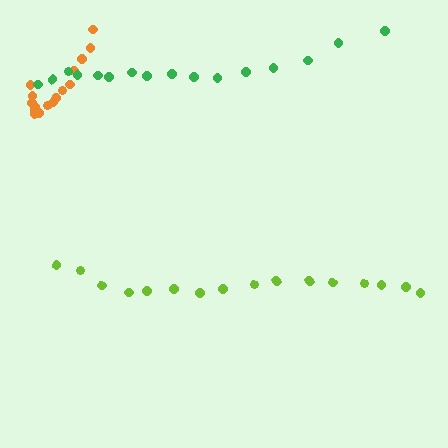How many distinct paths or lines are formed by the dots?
There are 3 distinct paths.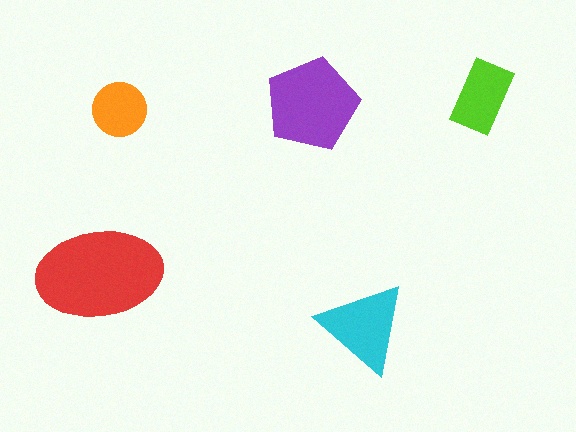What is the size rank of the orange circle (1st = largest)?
5th.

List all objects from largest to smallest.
The red ellipse, the purple pentagon, the cyan triangle, the lime rectangle, the orange circle.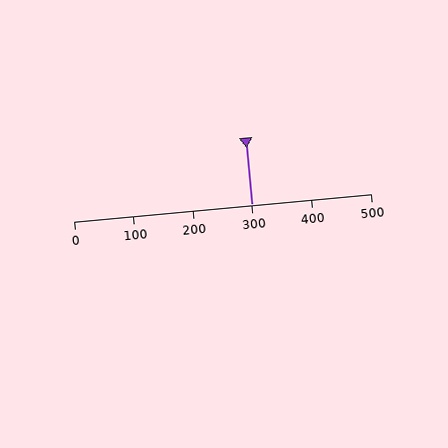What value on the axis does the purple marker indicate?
The marker indicates approximately 300.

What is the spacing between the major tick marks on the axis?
The major ticks are spaced 100 apart.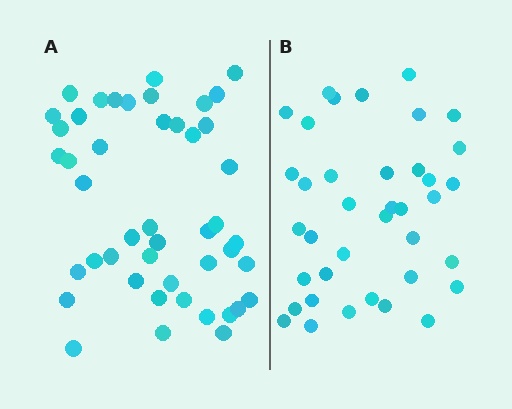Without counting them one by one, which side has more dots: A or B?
Region A (the left region) has more dots.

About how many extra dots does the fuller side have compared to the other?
Region A has roughly 8 or so more dots than region B.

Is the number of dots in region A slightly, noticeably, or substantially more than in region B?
Region A has only slightly more — the two regions are fairly close. The ratio is roughly 1.2 to 1.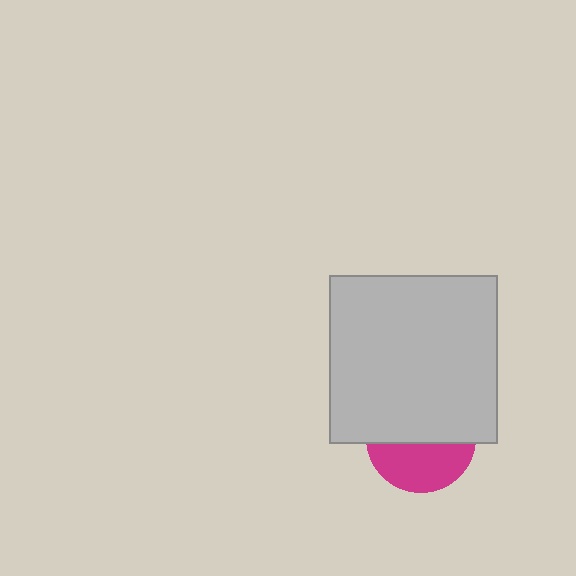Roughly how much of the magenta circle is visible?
A small part of it is visible (roughly 44%).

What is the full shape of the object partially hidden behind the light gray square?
The partially hidden object is a magenta circle.